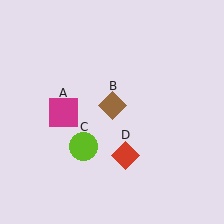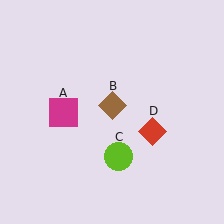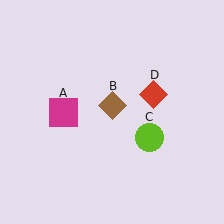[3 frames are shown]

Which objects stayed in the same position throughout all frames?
Magenta square (object A) and brown diamond (object B) remained stationary.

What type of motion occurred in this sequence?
The lime circle (object C), red diamond (object D) rotated counterclockwise around the center of the scene.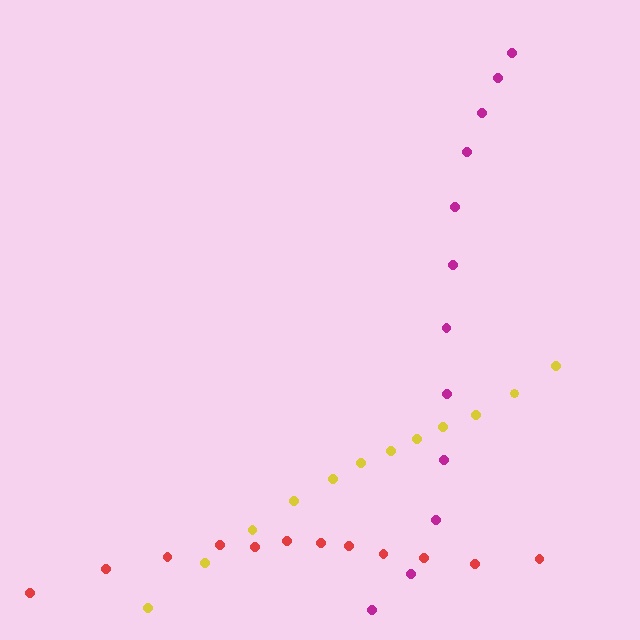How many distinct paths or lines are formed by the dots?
There are 3 distinct paths.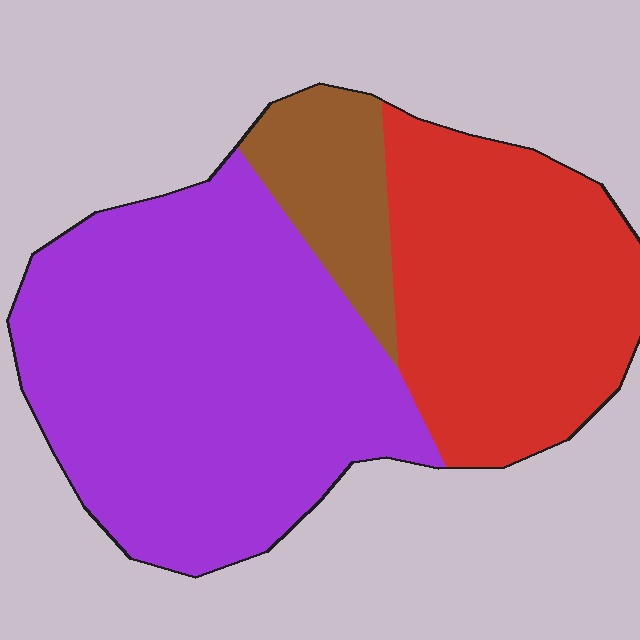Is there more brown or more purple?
Purple.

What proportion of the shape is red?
Red covers 34% of the shape.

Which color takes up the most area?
Purple, at roughly 55%.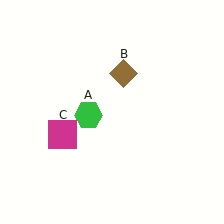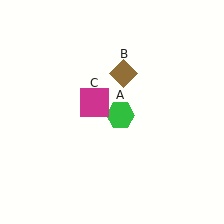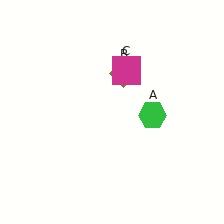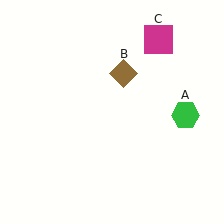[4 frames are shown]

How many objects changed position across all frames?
2 objects changed position: green hexagon (object A), magenta square (object C).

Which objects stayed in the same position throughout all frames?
Brown diamond (object B) remained stationary.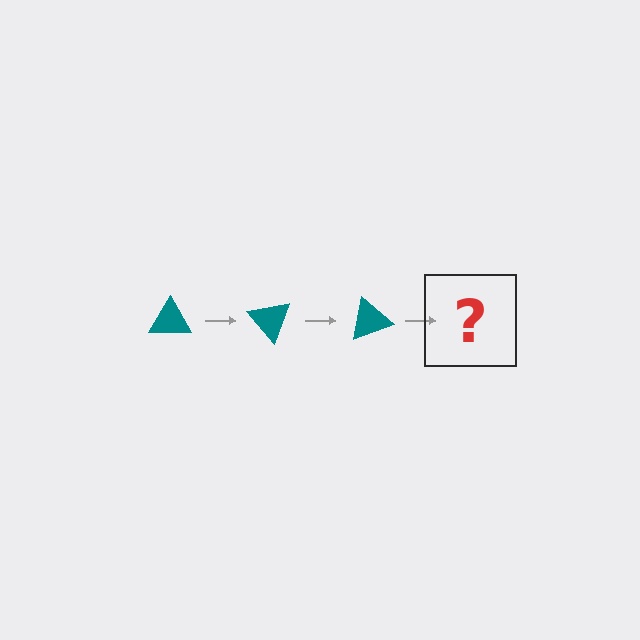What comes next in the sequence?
The next element should be a teal triangle rotated 150 degrees.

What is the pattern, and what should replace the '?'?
The pattern is that the triangle rotates 50 degrees each step. The '?' should be a teal triangle rotated 150 degrees.